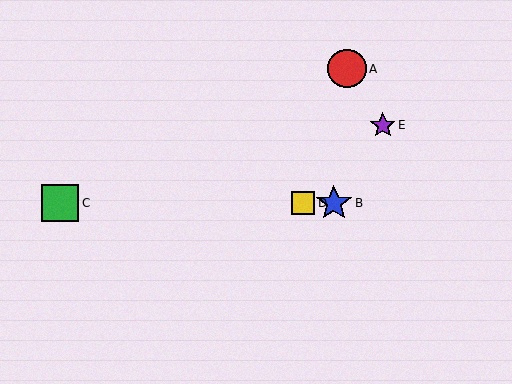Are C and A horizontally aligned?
No, C is at y≈203 and A is at y≈69.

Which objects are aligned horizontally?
Objects B, C, D are aligned horizontally.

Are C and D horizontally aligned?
Yes, both are at y≈203.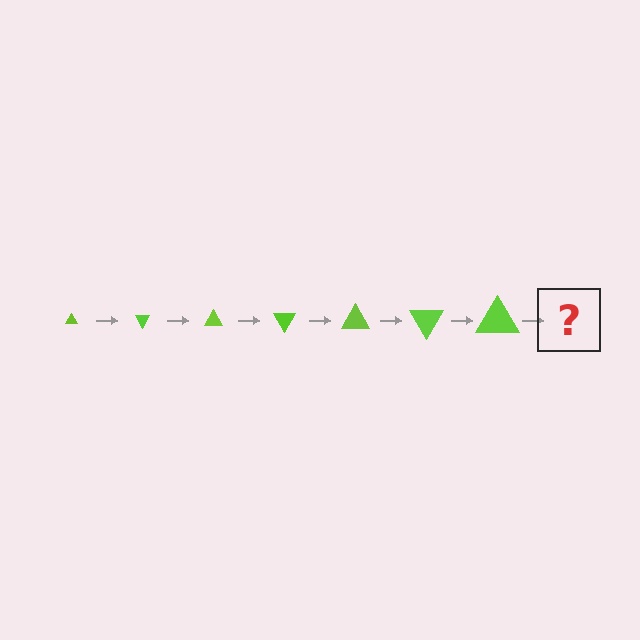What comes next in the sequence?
The next element should be a triangle, larger than the previous one and rotated 420 degrees from the start.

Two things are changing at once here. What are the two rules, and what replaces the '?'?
The two rules are that the triangle grows larger each step and it rotates 60 degrees each step. The '?' should be a triangle, larger than the previous one and rotated 420 degrees from the start.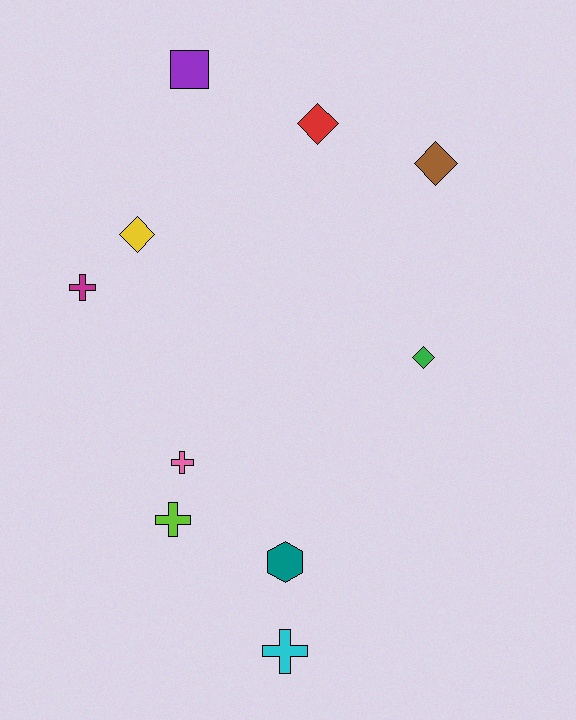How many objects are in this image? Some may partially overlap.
There are 10 objects.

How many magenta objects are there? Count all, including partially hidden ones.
There is 1 magenta object.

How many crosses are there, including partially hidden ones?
There are 4 crosses.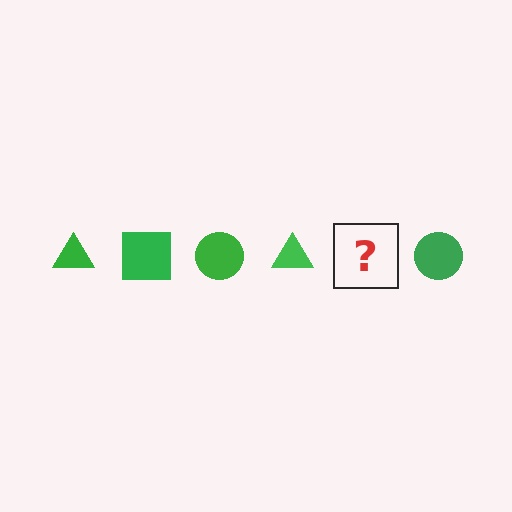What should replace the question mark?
The question mark should be replaced with a green square.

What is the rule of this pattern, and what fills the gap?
The rule is that the pattern cycles through triangle, square, circle shapes in green. The gap should be filled with a green square.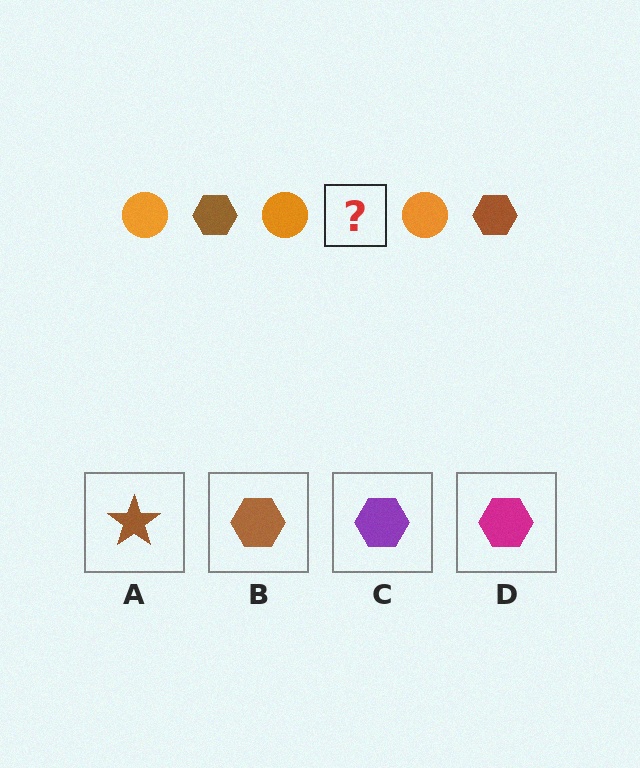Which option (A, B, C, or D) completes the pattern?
B.